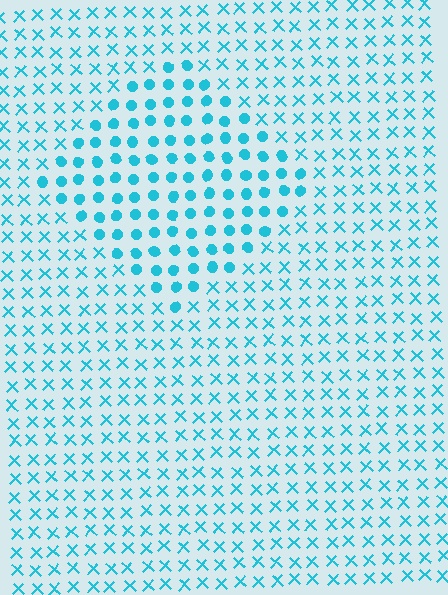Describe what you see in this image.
The image is filled with small cyan elements arranged in a uniform grid. A diamond-shaped region contains circles, while the surrounding area contains X marks. The boundary is defined purely by the change in element shape.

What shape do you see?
I see a diamond.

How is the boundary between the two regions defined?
The boundary is defined by a change in element shape: circles inside vs. X marks outside. All elements share the same color and spacing.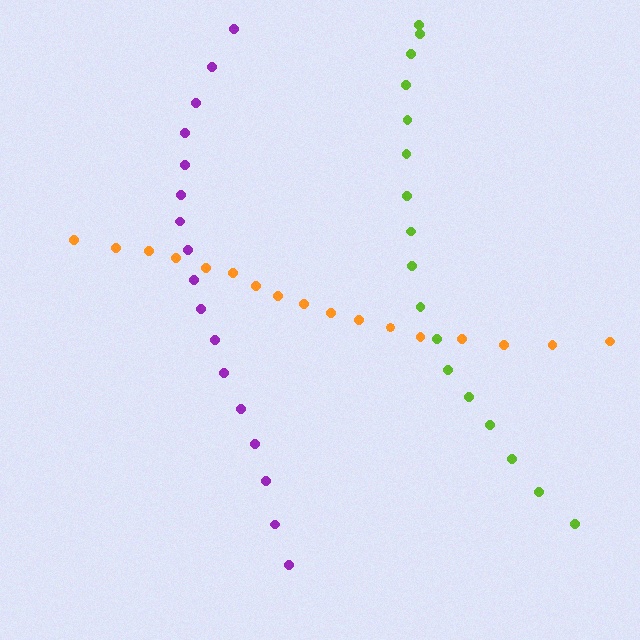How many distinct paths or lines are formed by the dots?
There are 3 distinct paths.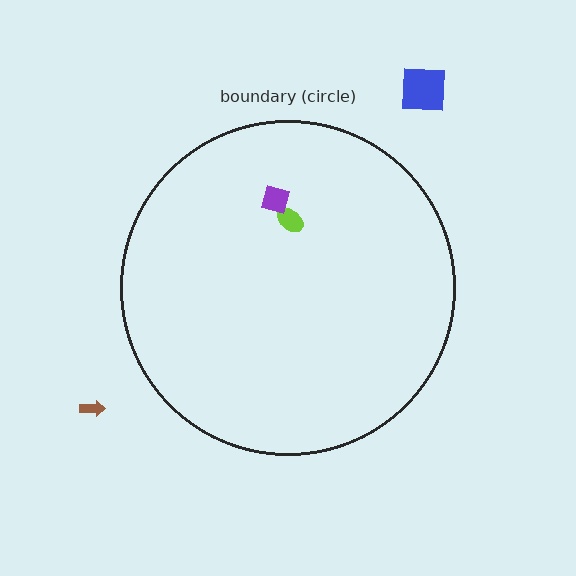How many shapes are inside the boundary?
2 inside, 2 outside.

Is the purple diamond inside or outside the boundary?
Inside.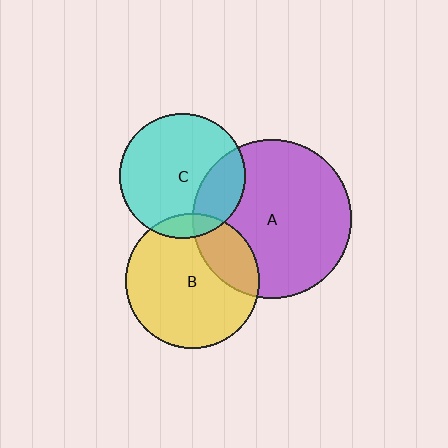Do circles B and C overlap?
Yes.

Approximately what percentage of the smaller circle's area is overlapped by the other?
Approximately 10%.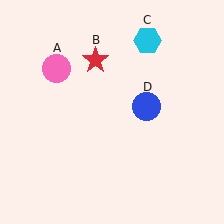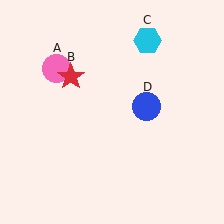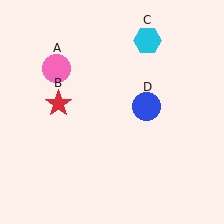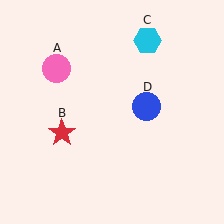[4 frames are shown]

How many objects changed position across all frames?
1 object changed position: red star (object B).